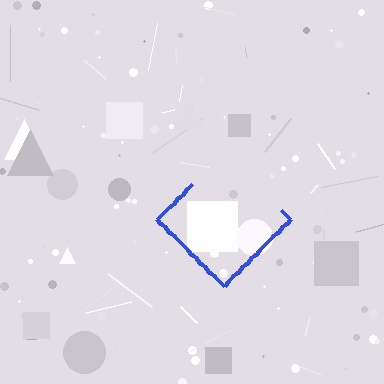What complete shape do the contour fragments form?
The contour fragments form a diamond.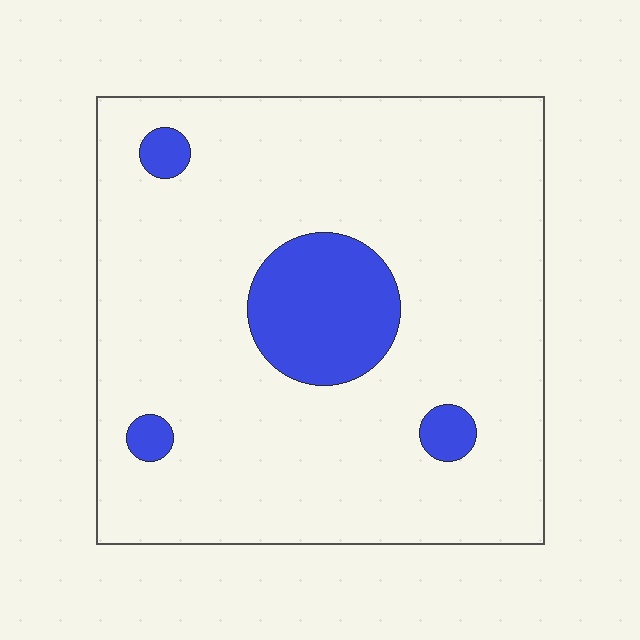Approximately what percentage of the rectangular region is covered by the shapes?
Approximately 10%.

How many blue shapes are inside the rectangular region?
4.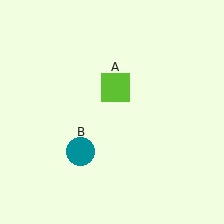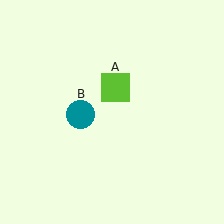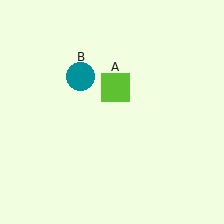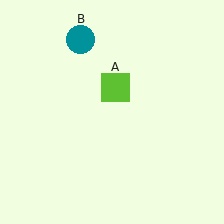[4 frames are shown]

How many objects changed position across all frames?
1 object changed position: teal circle (object B).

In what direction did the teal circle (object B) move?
The teal circle (object B) moved up.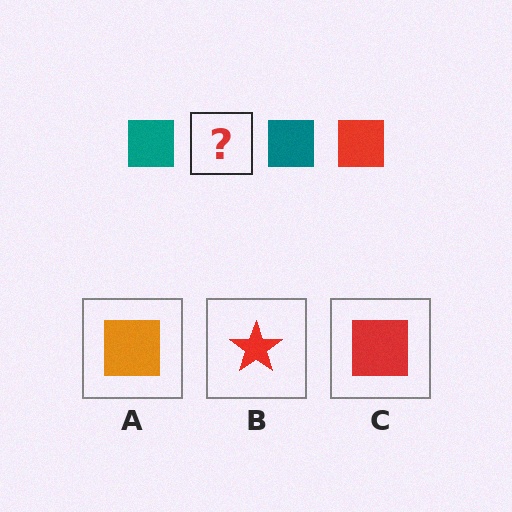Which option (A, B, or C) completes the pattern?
C.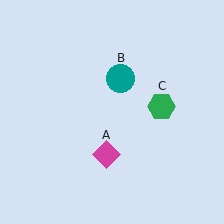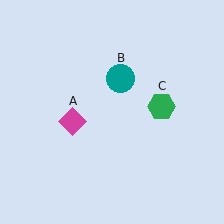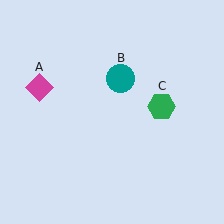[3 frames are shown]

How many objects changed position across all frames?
1 object changed position: magenta diamond (object A).